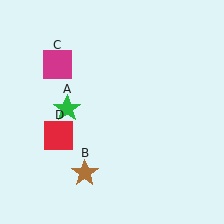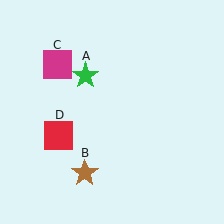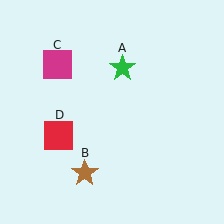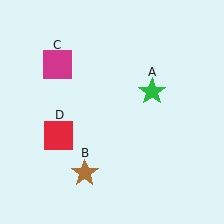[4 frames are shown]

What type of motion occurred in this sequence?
The green star (object A) rotated clockwise around the center of the scene.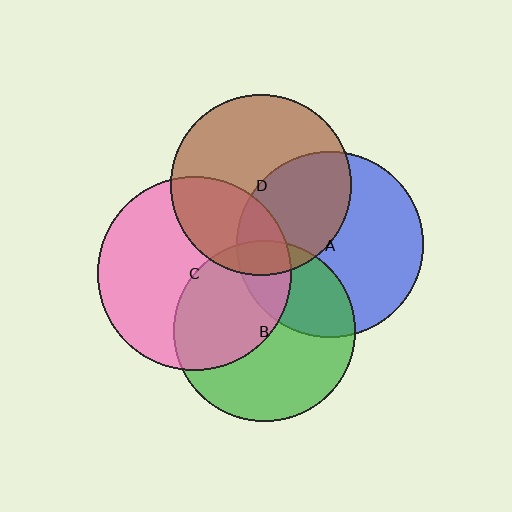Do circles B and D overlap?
Yes.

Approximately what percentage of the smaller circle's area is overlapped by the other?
Approximately 10%.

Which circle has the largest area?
Circle C (pink).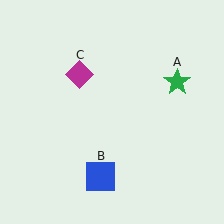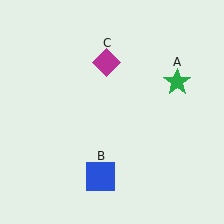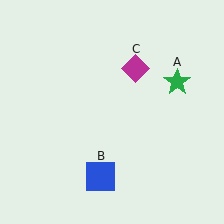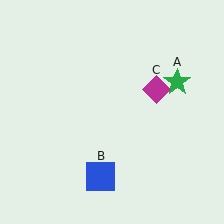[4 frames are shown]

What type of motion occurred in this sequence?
The magenta diamond (object C) rotated clockwise around the center of the scene.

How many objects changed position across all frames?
1 object changed position: magenta diamond (object C).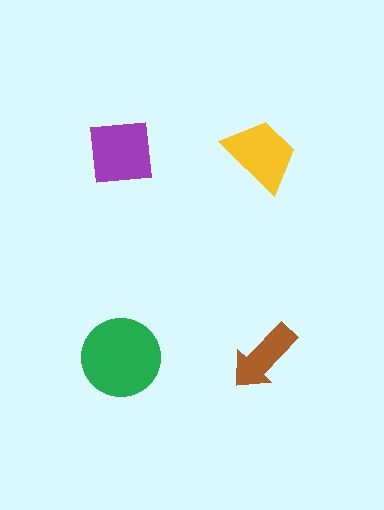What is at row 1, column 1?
A purple square.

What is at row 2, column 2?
A brown arrow.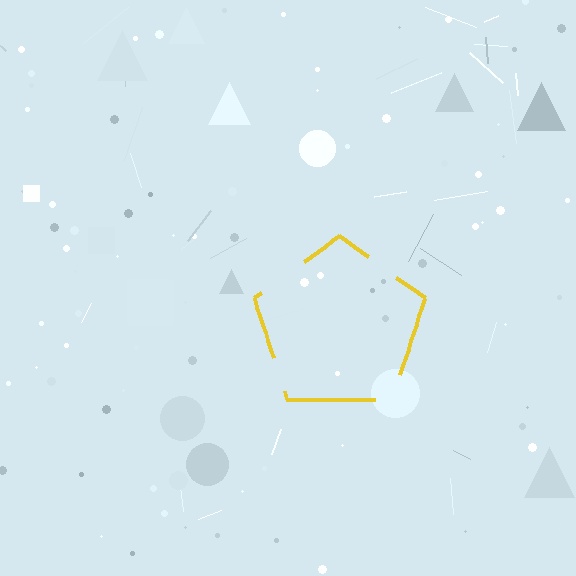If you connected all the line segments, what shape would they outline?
They would outline a pentagon.